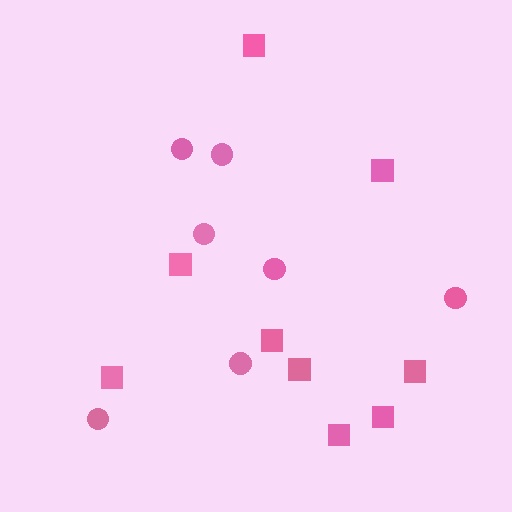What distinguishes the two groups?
There are 2 groups: one group of squares (9) and one group of circles (7).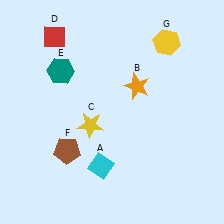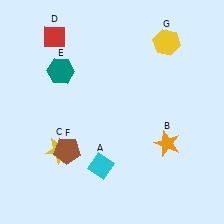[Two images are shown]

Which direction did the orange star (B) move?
The orange star (B) moved down.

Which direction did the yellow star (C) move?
The yellow star (C) moved left.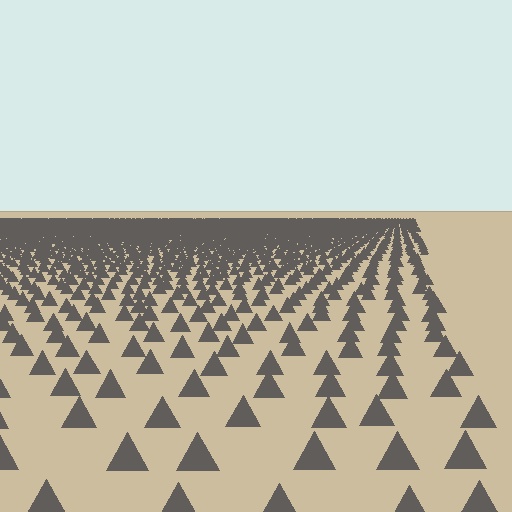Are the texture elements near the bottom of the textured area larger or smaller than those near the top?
Larger. Near the bottom, elements are closer to the viewer and appear at a bigger on-screen size.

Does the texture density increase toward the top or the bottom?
Density increases toward the top.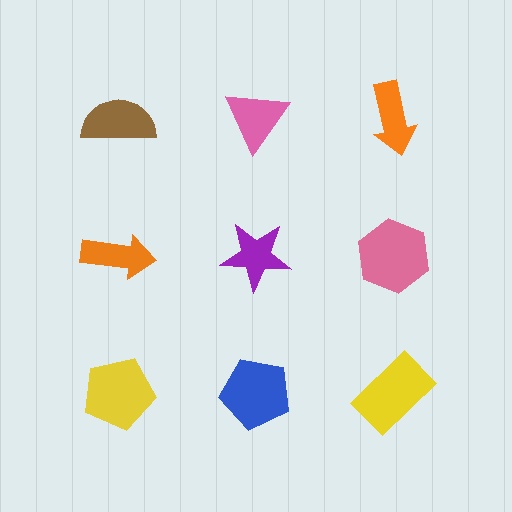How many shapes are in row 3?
3 shapes.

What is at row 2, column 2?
A purple star.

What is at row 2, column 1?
An orange arrow.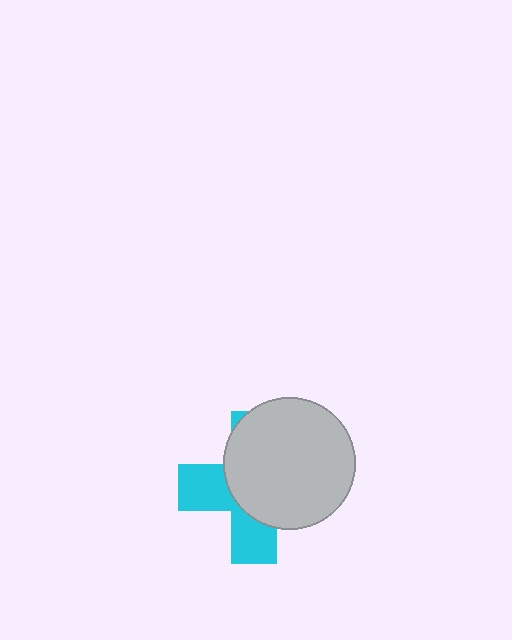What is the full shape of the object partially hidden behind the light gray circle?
The partially hidden object is a cyan cross.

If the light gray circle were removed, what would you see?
You would see the complete cyan cross.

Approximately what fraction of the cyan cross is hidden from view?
Roughly 61% of the cyan cross is hidden behind the light gray circle.